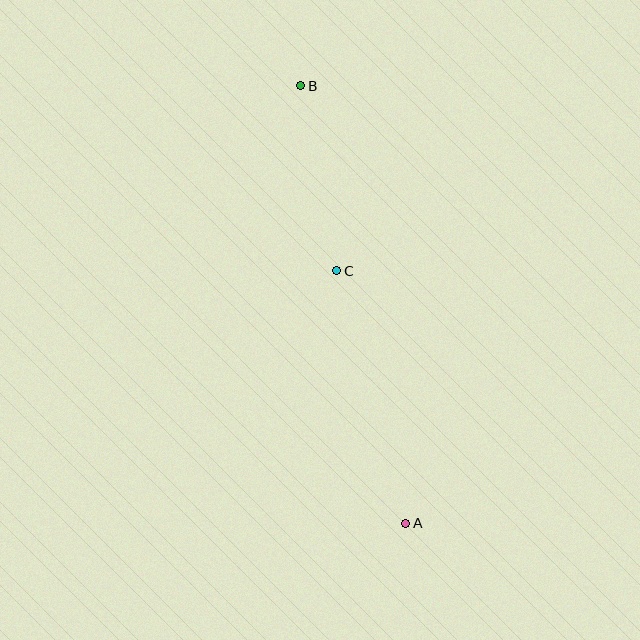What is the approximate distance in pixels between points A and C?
The distance between A and C is approximately 261 pixels.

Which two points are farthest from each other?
Points A and B are farthest from each other.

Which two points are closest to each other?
Points B and C are closest to each other.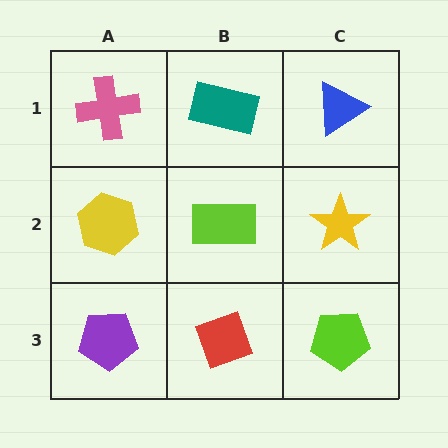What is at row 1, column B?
A teal rectangle.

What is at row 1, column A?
A pink cross.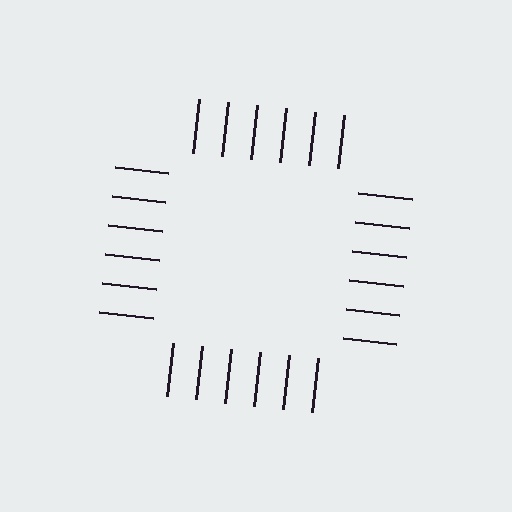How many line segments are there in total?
24 — 6 along each of the 4 edges.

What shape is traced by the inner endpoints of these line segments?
An illusory square — the line segments terminate on its edges but no continuous stroke is drawn.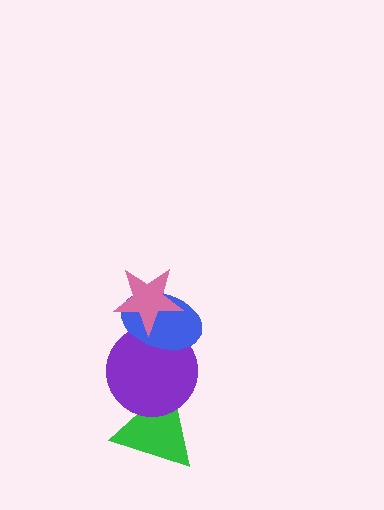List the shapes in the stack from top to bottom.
From top to bottom: the pink star, the blue ellipse, the purple circle, the green triangle.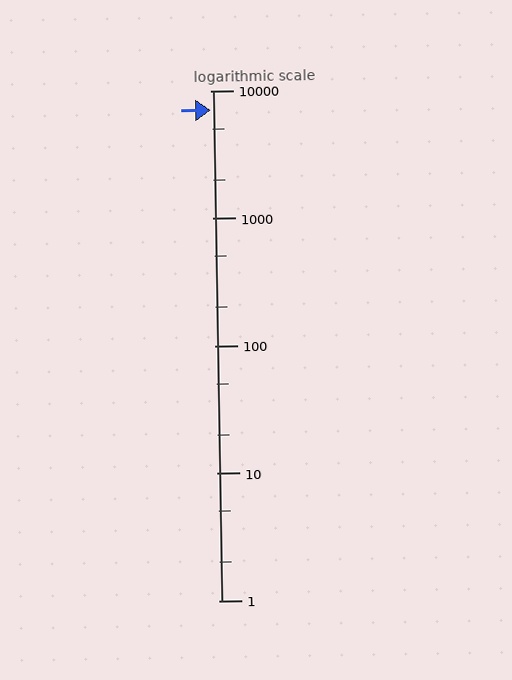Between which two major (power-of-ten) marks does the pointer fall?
The pointer is between 1000 and 10000.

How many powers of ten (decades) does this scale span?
The scale spans 4 decades, from 1 to 10000.